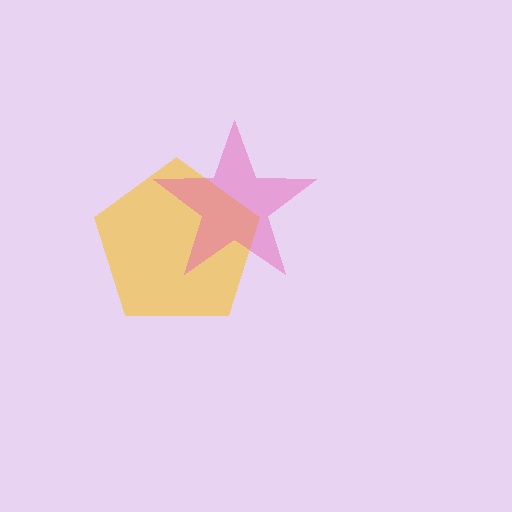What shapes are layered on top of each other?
The layered shapes are: a yellow pentagon, a pink star.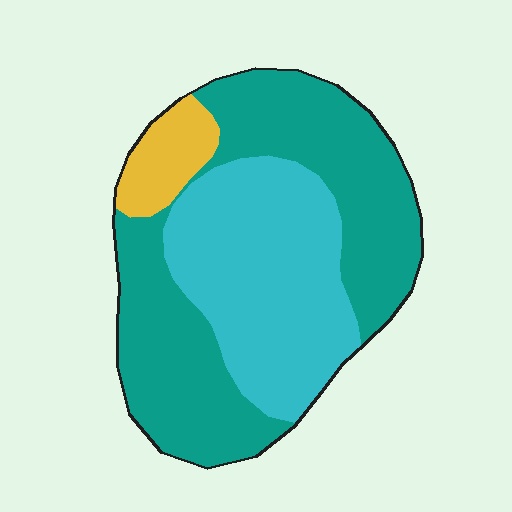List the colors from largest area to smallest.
From largest to smallest: teal, cyan, yellow.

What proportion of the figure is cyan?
Cyan covers around 40% of the figure.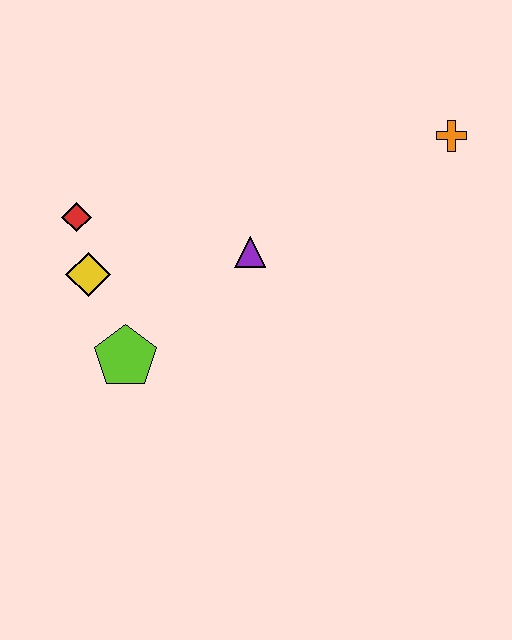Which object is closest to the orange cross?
The purple triangle is closest to the orange cross.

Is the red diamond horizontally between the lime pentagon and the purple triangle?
No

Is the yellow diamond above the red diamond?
No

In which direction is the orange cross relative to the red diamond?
The orange cross is to the right of the red diamond.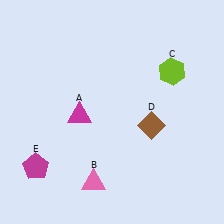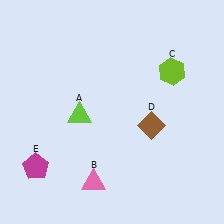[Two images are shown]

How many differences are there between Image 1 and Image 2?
There is 1 difference between the two images.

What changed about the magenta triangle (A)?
In Image 1, A is magenta. In Image 2, it changed to lime.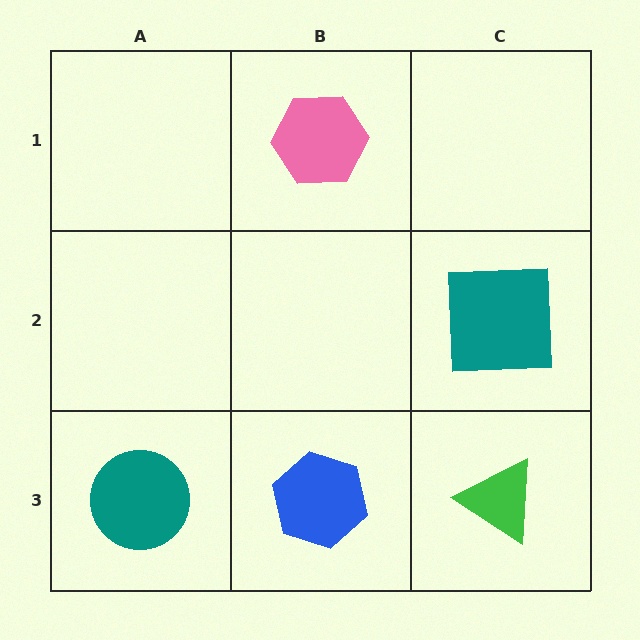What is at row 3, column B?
A blue hexagon.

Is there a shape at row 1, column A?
No, that cell is empty.